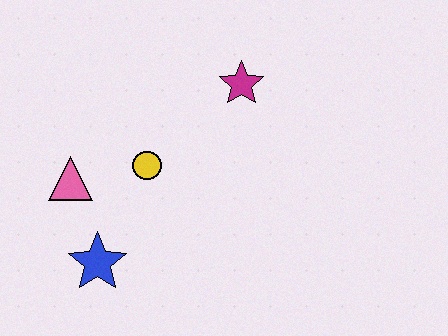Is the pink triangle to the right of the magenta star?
No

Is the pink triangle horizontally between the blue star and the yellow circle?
No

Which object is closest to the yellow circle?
The pink triangle is closest to the yellow circle.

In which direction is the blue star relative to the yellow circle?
The blue star is below the yellow circle.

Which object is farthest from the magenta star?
The blue star is farthest from the magenta star.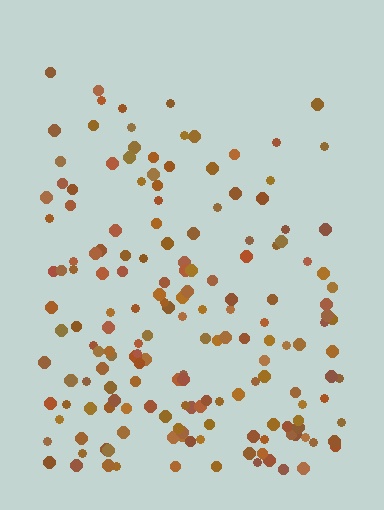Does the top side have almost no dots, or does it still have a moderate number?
Still a moderate number, just noticeably fewer than the bottom.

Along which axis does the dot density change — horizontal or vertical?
Vertical.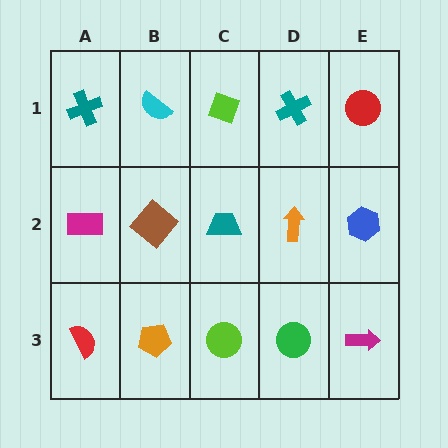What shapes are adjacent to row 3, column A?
A magenta rectangle (row 2, column A), an orange pentagon (row 3, column B).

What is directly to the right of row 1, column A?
A cyan semicircle.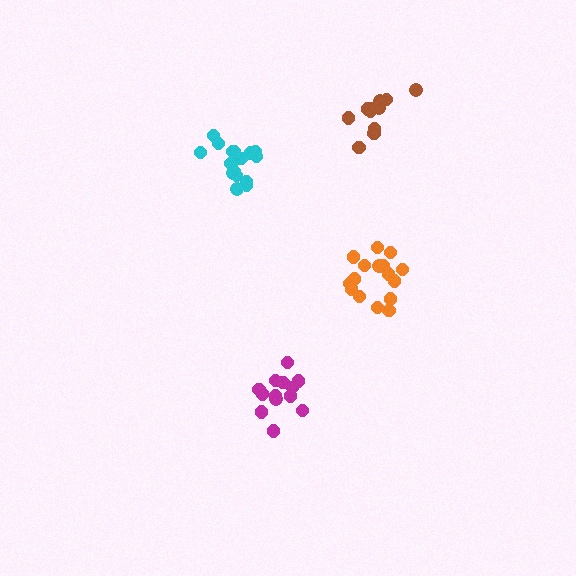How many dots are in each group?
Group 1: 12 dots, Group 2: 17 dots, Group 3: 13 dots, Group 4: 16 dots (58 total).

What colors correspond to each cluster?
The clusters are colored: brown, cyan, magenta, orange.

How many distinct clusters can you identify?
There are 4 distinct clusters.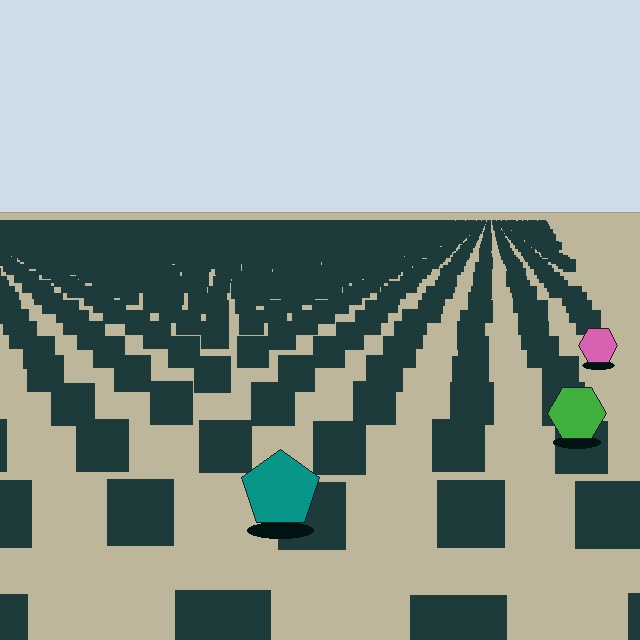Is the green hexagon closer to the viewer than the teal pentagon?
No. The teal pentagon is closer — you can tell from the texture gradient: the ground texture is coarser near it.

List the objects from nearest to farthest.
From nearest to farthest: the teal pentagon, the green hexagon, the pink hexagon.